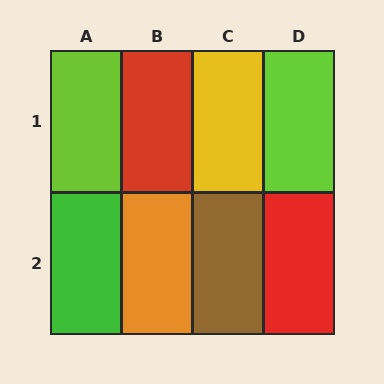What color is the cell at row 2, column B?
Orange.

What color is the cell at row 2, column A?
Green.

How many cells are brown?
1 cell is brown.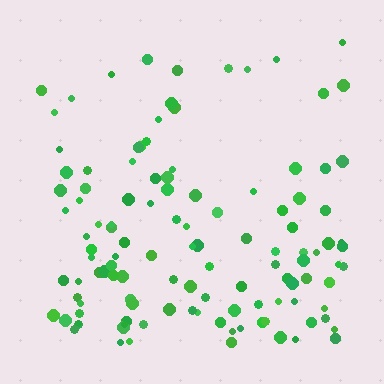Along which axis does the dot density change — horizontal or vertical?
Vertical.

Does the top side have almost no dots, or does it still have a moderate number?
Still a moderate number, just noticeably fewer than the bottom.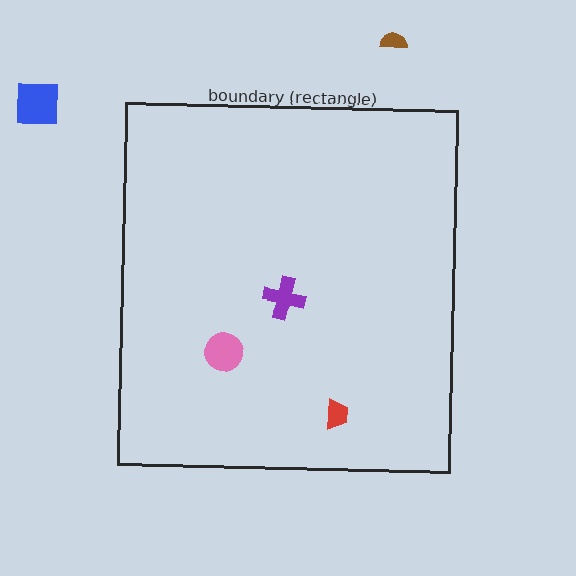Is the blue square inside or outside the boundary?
Outside.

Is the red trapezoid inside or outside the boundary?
Inside.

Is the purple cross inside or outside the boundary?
Inside.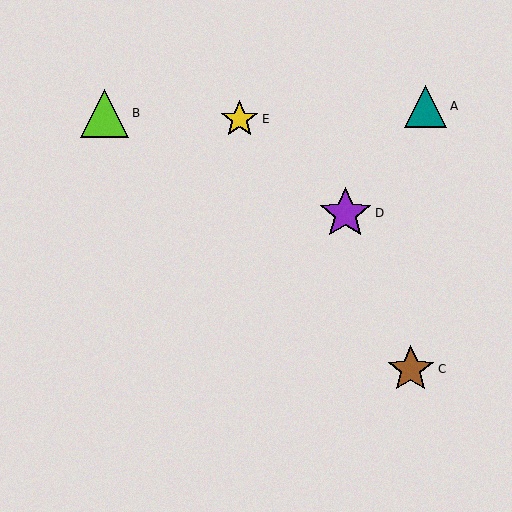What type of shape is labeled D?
Shape D is a purple star.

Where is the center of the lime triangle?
The center of the lime triangle is at (105, 113).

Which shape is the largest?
The purple star (labeled D) is the largest.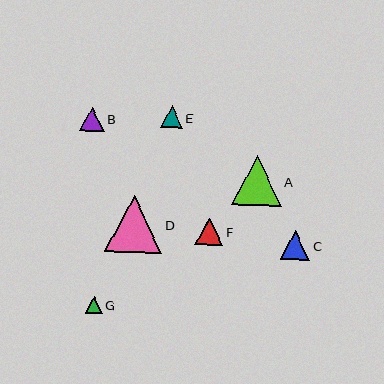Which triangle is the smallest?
Triangle G is the smallest with a size of approximately 17 pixels.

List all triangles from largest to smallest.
From largest to smallest: D, A, C, F, B, E, G.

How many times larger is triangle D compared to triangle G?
Triangle D is approximately 3.3 times the size of triangle G.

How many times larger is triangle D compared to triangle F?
Triangle D is approximately 2.1 times the size of triangle F.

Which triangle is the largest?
Triangle D is the largest with a size of approximately 57 pixels.